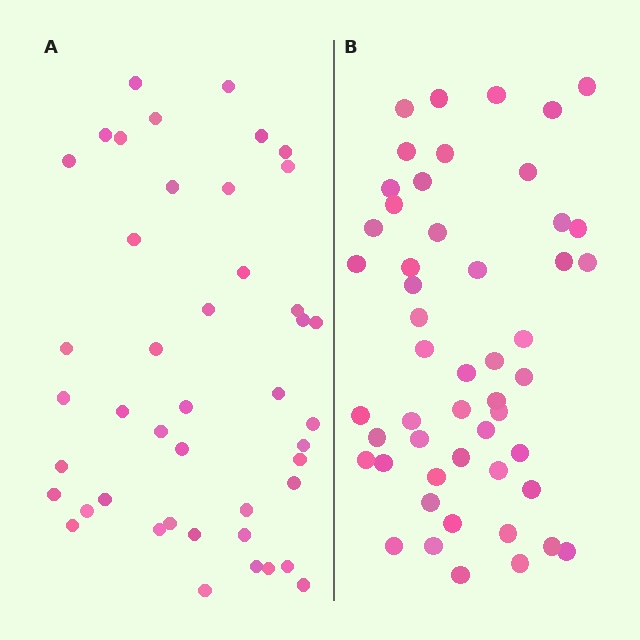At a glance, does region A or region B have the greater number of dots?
Region B (the right region) has more dots.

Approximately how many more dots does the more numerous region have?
Region B has roughly 8 or so more dots than region A.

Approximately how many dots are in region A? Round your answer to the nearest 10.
About 40 dots. (The exact count is 44, which rounds to 40.)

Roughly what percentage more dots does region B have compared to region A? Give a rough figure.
About 15% more.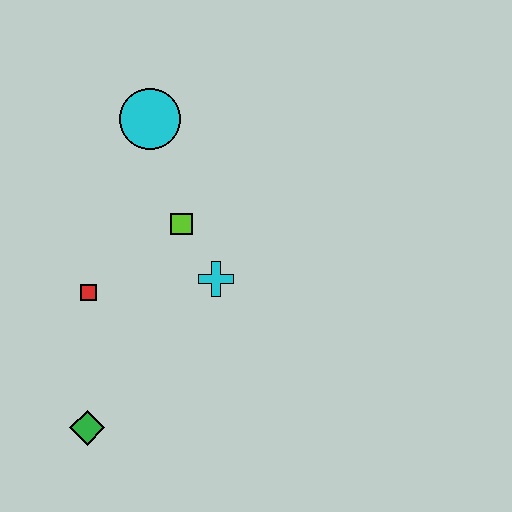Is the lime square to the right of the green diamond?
Yes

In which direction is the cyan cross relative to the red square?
The cyan cross is to the right of the red square.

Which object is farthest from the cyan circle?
The green diamond is farthest from the cyan circle.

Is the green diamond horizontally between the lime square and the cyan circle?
No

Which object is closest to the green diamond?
The red square is closest to the green diamond.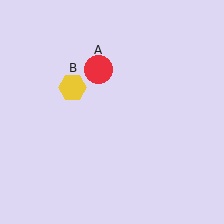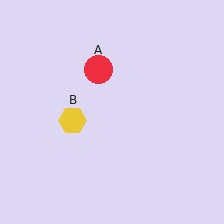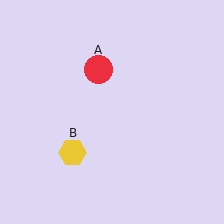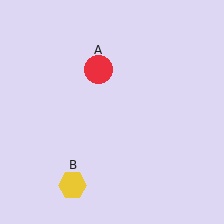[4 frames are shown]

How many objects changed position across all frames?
1 object changed position: yellow hexagon (object B).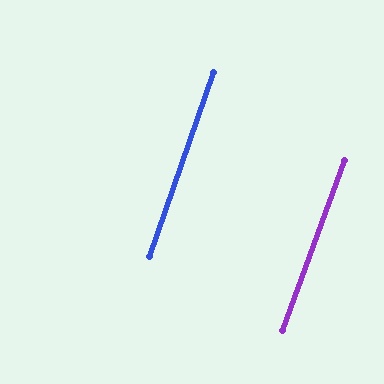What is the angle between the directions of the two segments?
Approximately 1 degree.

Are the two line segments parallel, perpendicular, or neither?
Parallel — their directions differ by only 0.9°.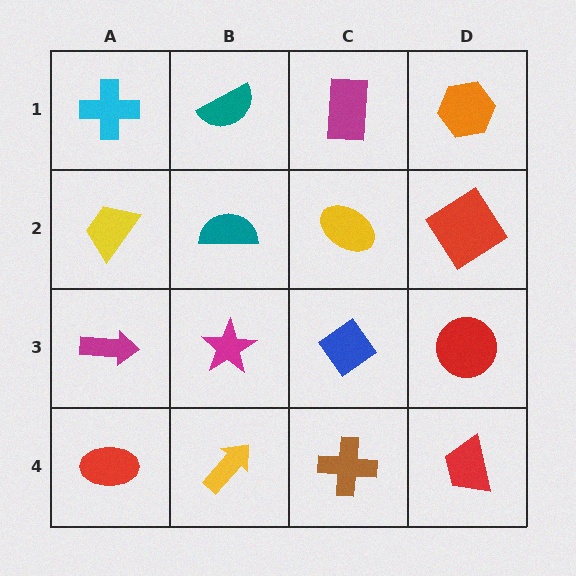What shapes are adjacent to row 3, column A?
A yellow trapezoid (row 2, column A), a red ellipse (row 4, column A), a magenta star (row 3, column B).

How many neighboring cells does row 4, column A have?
2.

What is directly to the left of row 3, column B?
A magenta arrow.